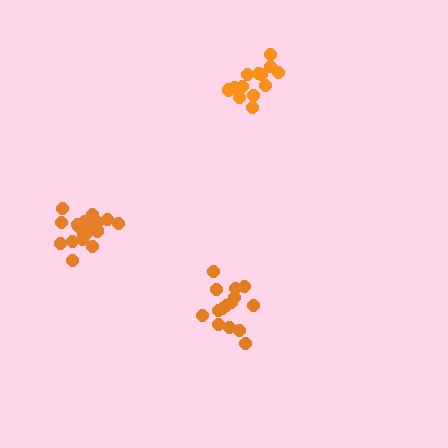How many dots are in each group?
Group 1: 15 dots, Group 2: 14 dots, Group 3: 20 dots (49 total).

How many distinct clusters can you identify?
There are 3 distinct clusters.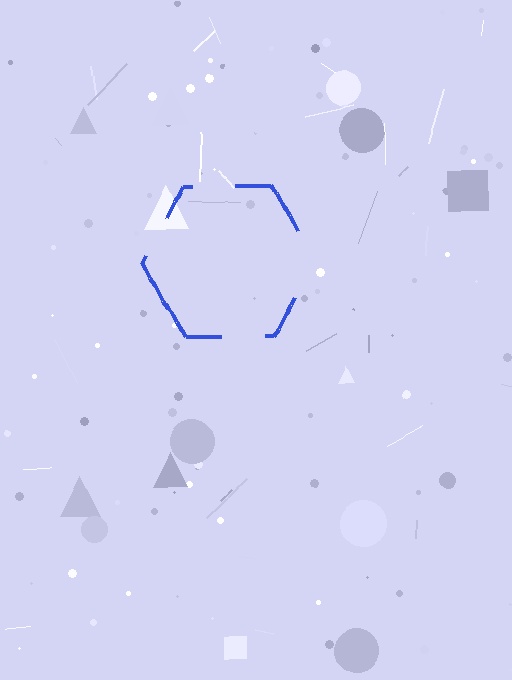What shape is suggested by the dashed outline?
The dashed outline suggests a hexagon.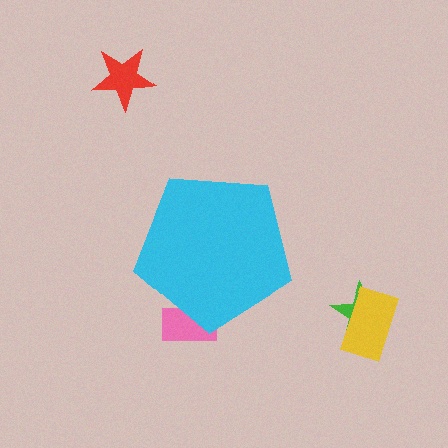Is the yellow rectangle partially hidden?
No, the yellow rectangle is fully visible.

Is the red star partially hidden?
No, the red star is fully visible.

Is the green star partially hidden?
No, the green star is fully visible.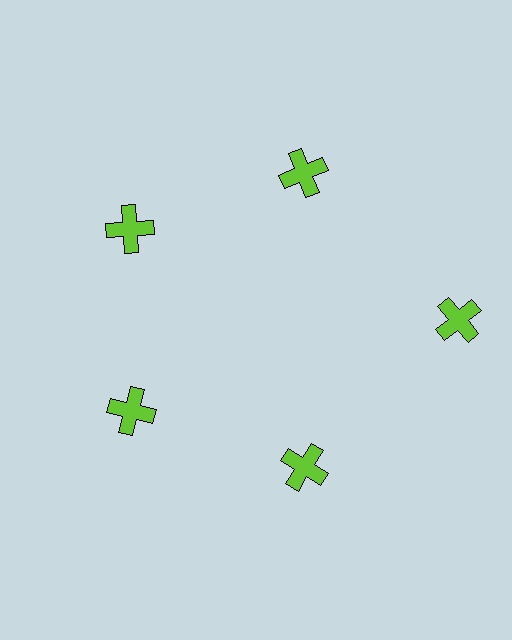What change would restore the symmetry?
The symmetry would be restored by moving it inward, back onto the ring so that all 5 crosses sit at equal angles and equal distance from the center.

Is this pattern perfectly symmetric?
No. The 5 lime crosses are arranged in a ring, but one element near the 3 o'clock position is pushed outward from the center, breaking the 5-fold rotational symmetry.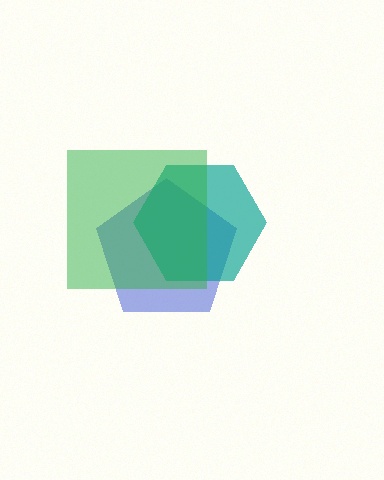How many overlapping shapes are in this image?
There are 3 overlapping shapes in the image.